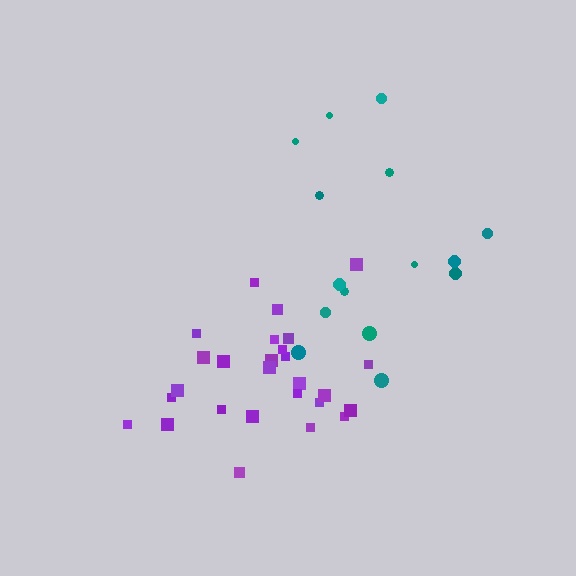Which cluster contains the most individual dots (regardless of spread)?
Purple (27).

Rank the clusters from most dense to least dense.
purple, teal.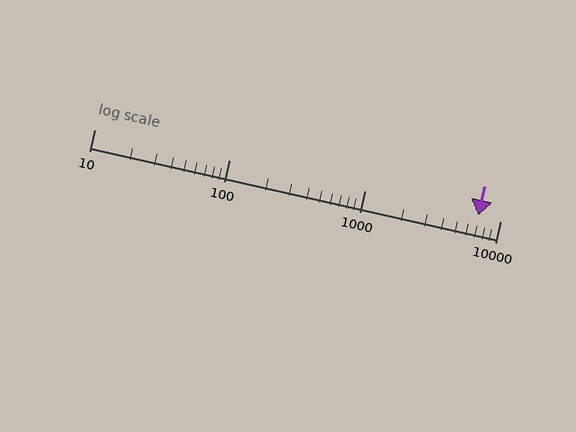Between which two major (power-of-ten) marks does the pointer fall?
The pointer is between 1000 and 10000.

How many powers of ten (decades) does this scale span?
The scale spans 3 decades, from 10 to 10000.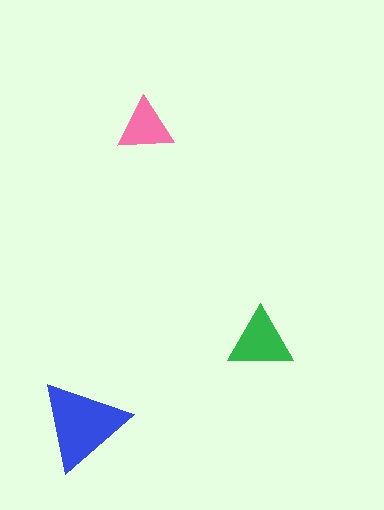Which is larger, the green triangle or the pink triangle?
The green one.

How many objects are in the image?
There are 3 objects in the image.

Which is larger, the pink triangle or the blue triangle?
The blue one.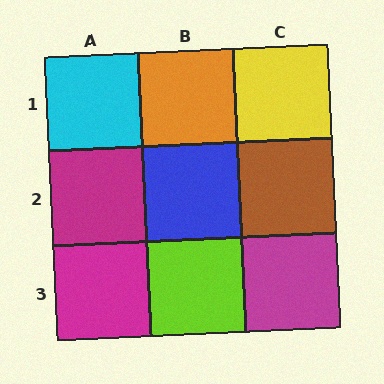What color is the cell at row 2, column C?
Brown.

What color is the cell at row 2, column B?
Blue.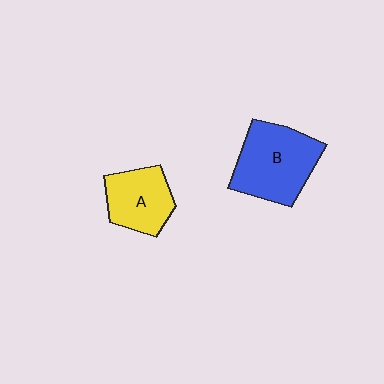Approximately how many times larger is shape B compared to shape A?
Approximately 1.4 times.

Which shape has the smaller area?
Shape A (yellow).